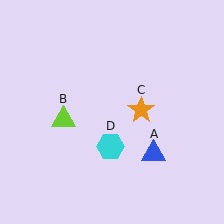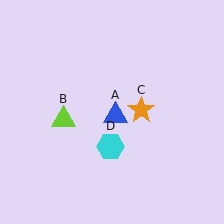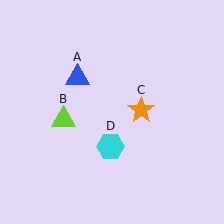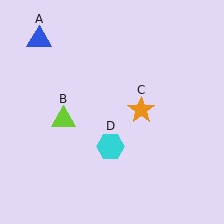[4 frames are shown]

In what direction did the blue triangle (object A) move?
The blue triangle (object A) moved up and to the left.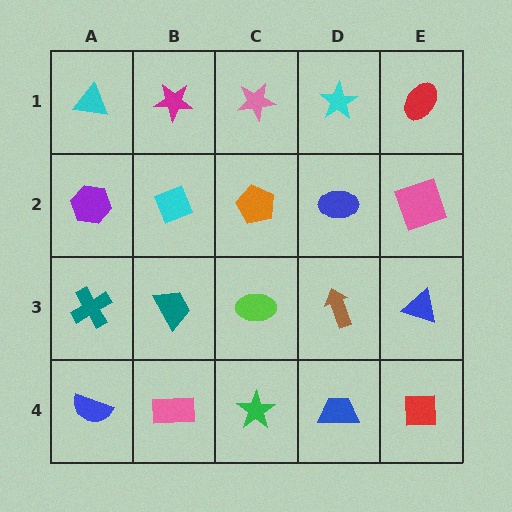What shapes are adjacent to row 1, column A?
A purple hexagon (row 2, column A), a magenta star (row 1, column B).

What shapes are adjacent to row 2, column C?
A pink star (row 1, column C), a lime ellipse (row 3, column C), a cyan diamond (row 2, column B), a blue ellipse (row 2, column D).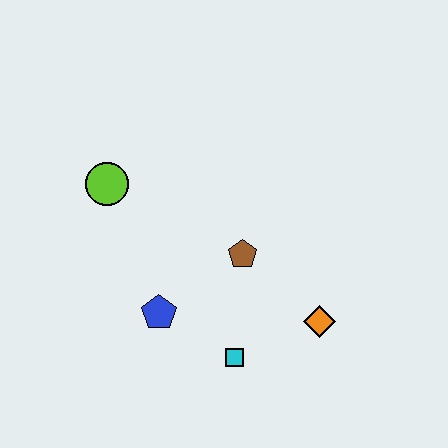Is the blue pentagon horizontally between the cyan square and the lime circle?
Yes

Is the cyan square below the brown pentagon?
Yes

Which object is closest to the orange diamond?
The cyan square is closest to the orange diamond.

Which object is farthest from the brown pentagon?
The lime circle is farthest from the brown pentagon.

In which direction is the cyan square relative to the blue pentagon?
The cyan square is to the right of the blue pentagon.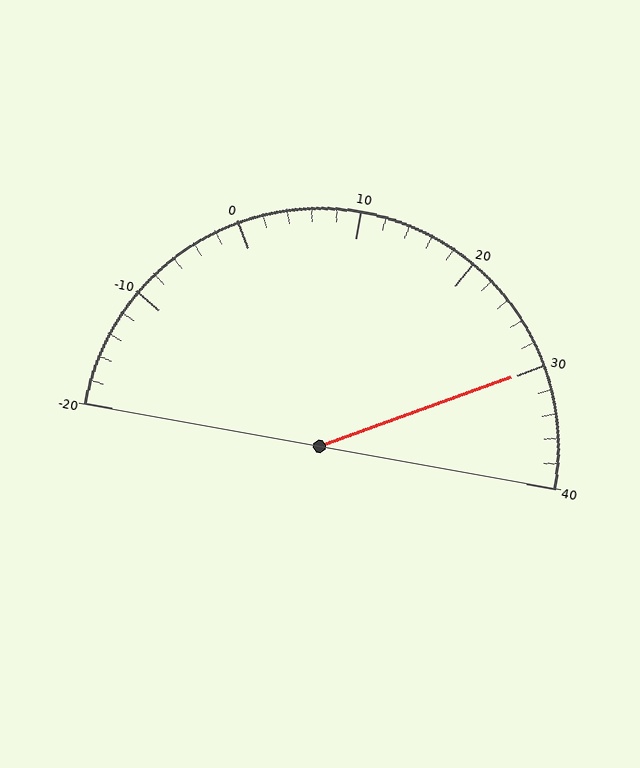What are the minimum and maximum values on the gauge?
The gauge ranges from -20 to 40.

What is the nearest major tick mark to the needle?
The nearest major tick mark is 30.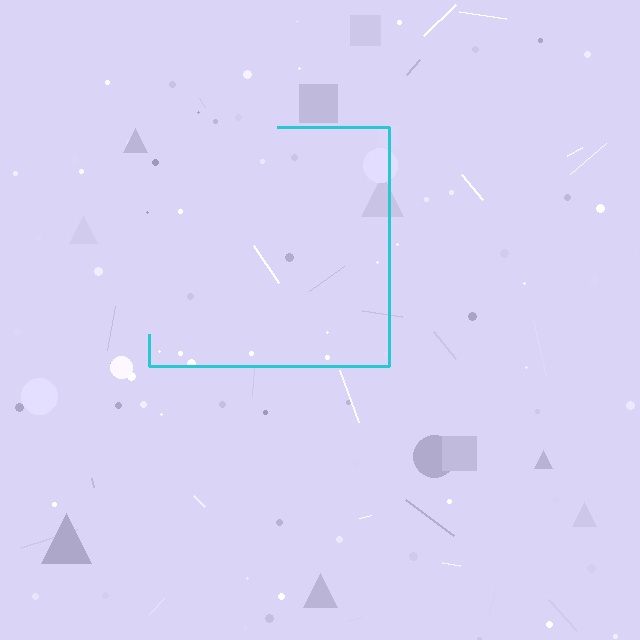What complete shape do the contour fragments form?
The contour fragments form a square.